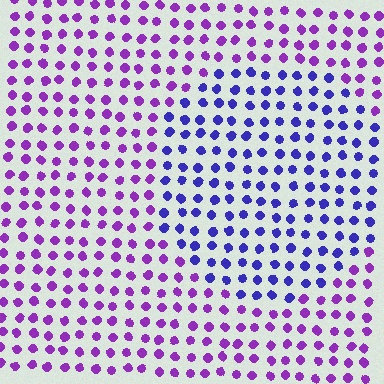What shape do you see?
I see a circle.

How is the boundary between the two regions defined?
The boundary is defined purely by a slight shift in hue (about 39 degrees). Spacing, size, and orientation are identical on both sides.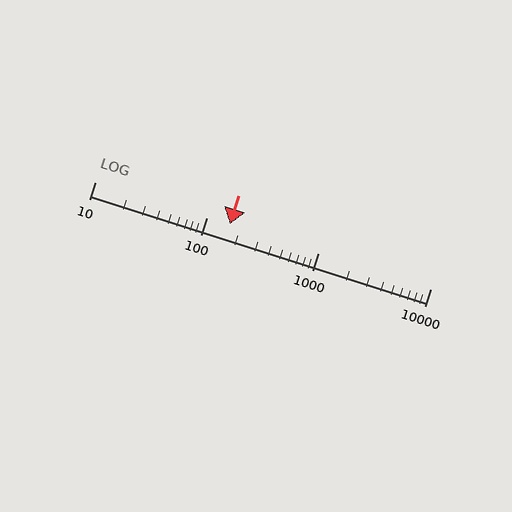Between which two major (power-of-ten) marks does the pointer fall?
The pointer is between 100 and 1000.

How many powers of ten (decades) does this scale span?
The scale spans 3 decades, from 10 to 10000.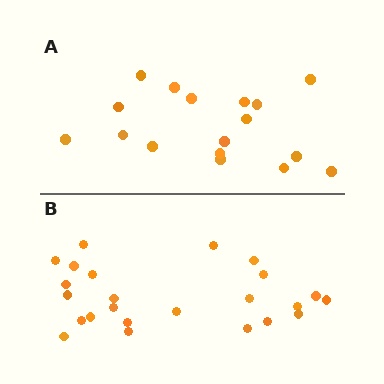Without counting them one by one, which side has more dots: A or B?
Region B (the bottom region) has more dots.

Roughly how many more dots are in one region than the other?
Region B has roughly 8 or so more dots than region A.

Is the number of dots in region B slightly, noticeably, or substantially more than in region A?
Region B has noticeably more, but not dramatically so. The ratio is roughly 1.4 to 1.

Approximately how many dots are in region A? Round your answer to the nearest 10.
About 20 dots. (The exact count is 17, which rounds to 20.)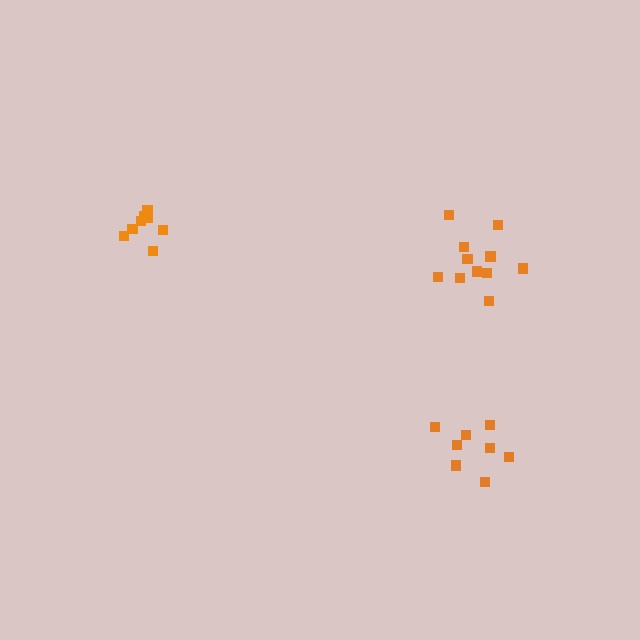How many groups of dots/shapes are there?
There are 3 groups.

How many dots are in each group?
Group 1: 11 dots, Group 2: 8 dots, Group 3: 8 dots (27 total).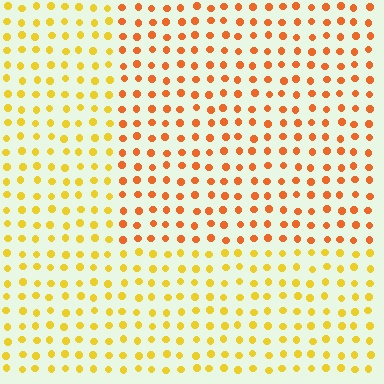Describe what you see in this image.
The image is filled with small yellow elements in a uniform arrangement. A rectangle-shaped region is visible where the elements are tinted to a slightly different hue, forming a subtle color boundary.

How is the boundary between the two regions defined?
The boundary is defined purely by a slight shift in hue (about 32 degrees). Spacing, size, and orientation are identical on both sides.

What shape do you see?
I see a rectangle.